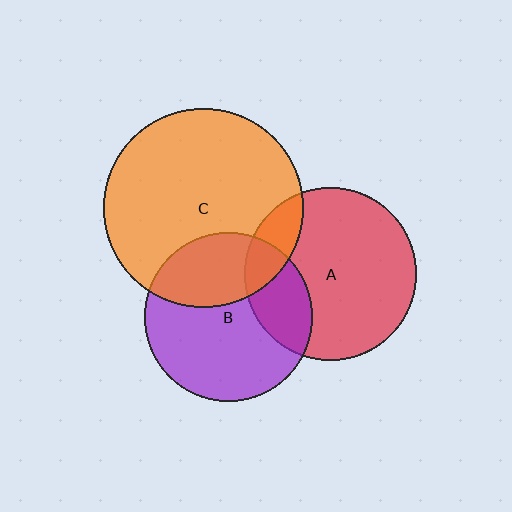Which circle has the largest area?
Circle C (orange).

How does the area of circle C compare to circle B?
Approximately 1.4 times.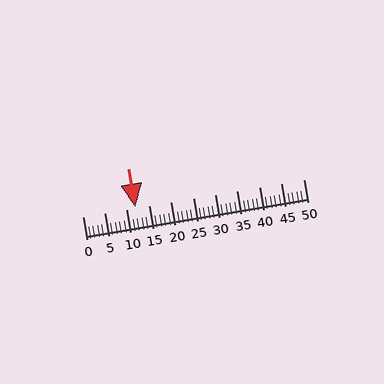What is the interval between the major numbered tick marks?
The major tick marks are spaced 5 units apart.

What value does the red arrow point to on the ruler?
The red arrow points to approximately 12.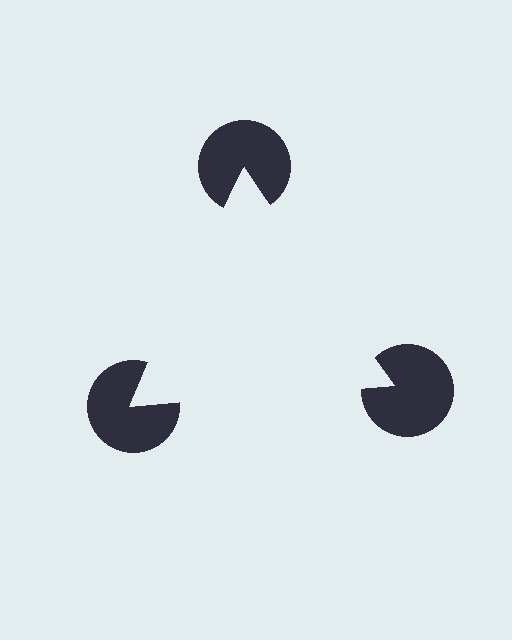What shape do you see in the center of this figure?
An illusory triangle — its edges are inferred from the aligned wedge cuts in the pac-man discs, not physically drawn.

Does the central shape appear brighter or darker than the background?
It typically appears slightly brighter than the background, even though no actual brightness change is drawn.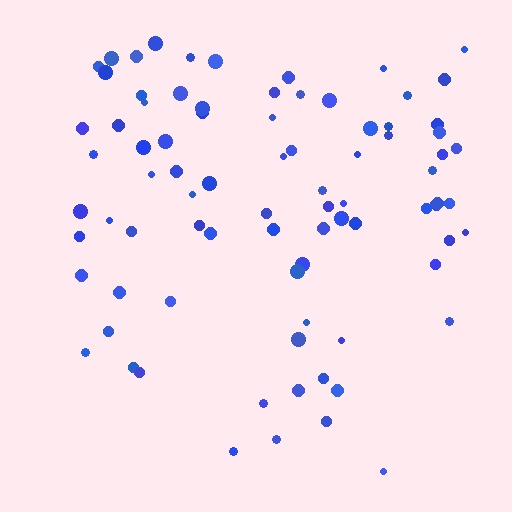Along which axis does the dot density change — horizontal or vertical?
Vertical.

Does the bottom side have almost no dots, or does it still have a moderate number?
Still a moderate number, just noticeably fewer than the top.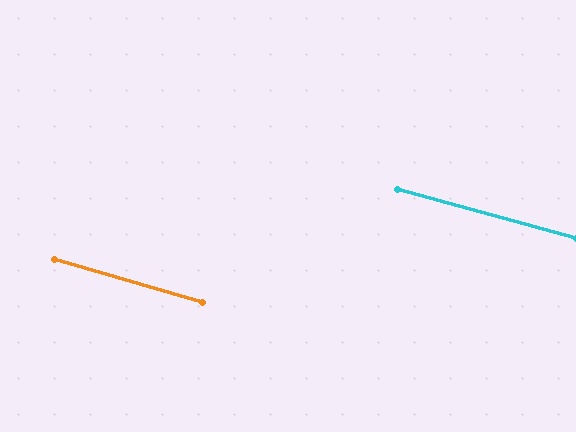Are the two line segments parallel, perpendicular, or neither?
Parallel — their directions differ by only 0.8°.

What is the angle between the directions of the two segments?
Approximately 1 degree.